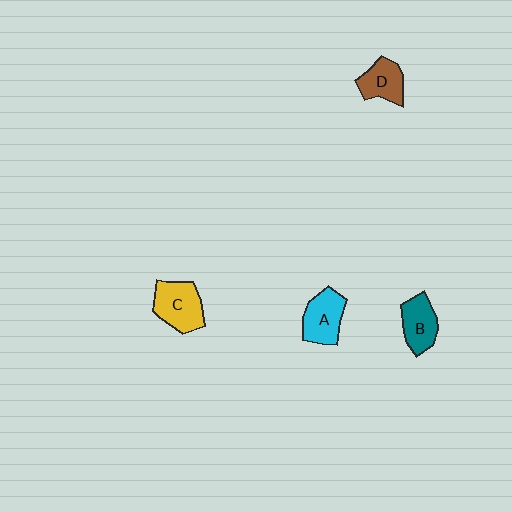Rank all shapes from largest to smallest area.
From largest to smallest: C (yellow), A (cyan), B (teal), D (brown).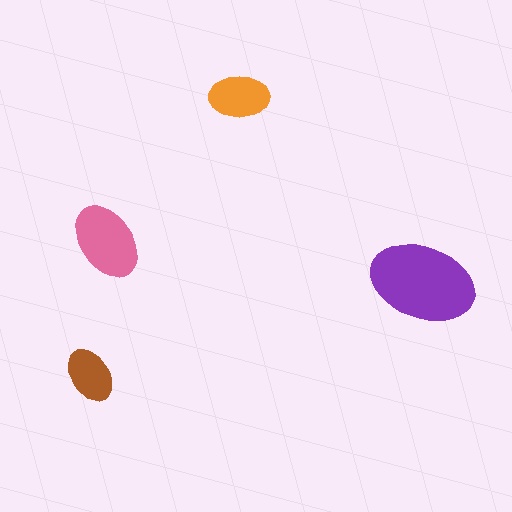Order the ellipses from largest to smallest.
the purple one, the pink one, the orange one, the brown one.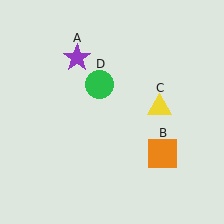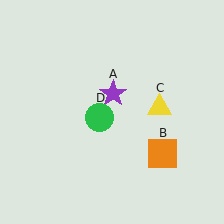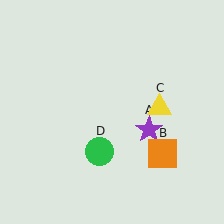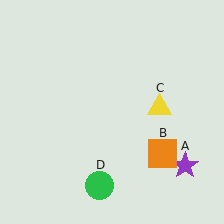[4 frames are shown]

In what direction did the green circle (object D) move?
The green circle (object D) moved down.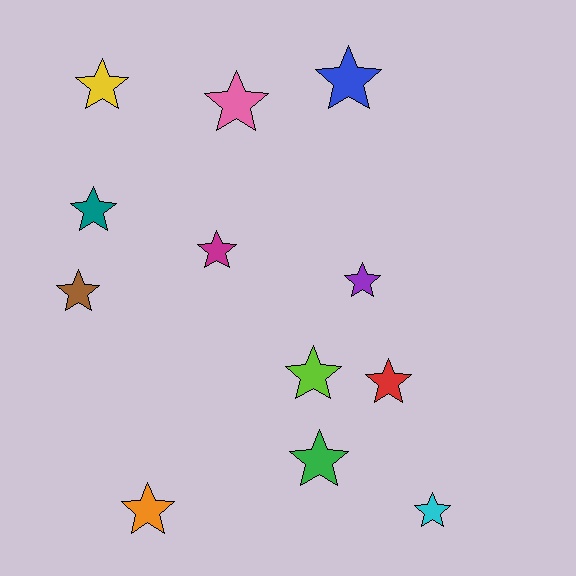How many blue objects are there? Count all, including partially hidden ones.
There is 1 blue object.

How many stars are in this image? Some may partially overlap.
There are 12 stars.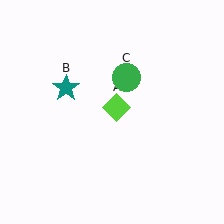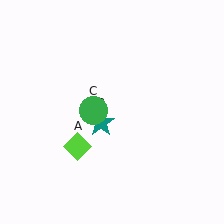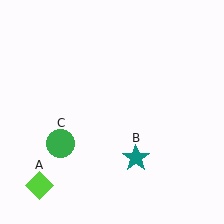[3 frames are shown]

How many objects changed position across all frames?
3 objects changed position: lime diamond (object A), teal star (object B), green circle (object C).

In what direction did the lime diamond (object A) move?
The lime diamond (object A) moved down and to the left.